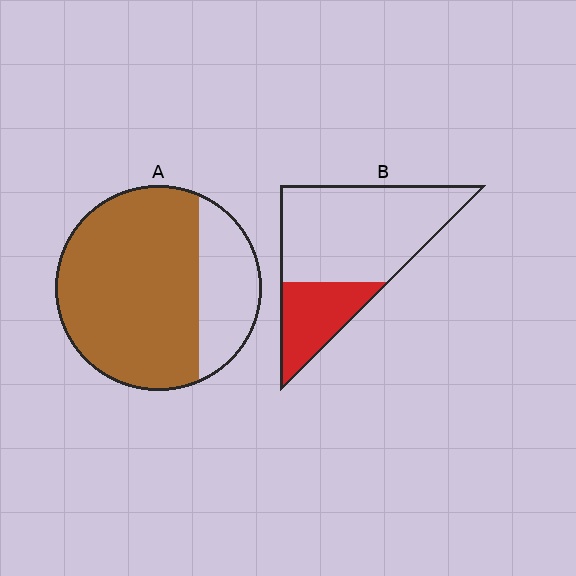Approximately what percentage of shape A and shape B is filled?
A is approximately 75% and B is approximately 30%.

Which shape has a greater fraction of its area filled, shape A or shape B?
Shape A.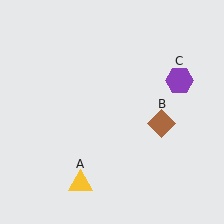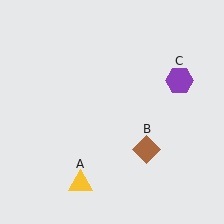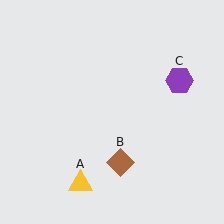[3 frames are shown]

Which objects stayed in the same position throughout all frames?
Yellow triangle (object A) and purple hexagon (object C) remained stationary.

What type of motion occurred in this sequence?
The brown diamond (object B) rotated clockwise around the center of the scene.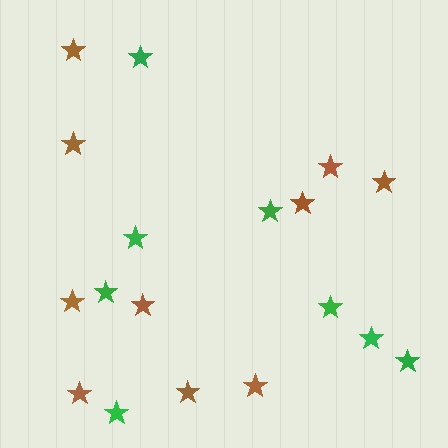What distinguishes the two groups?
There are 2 groups: one group of green stars (8) and one group of brown stars (10).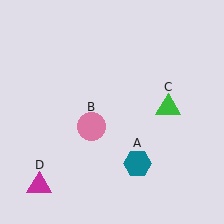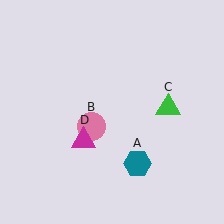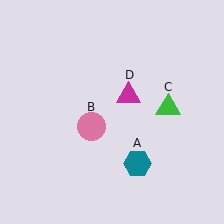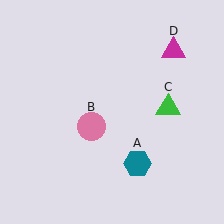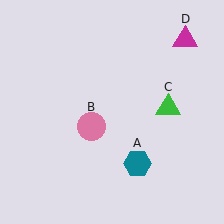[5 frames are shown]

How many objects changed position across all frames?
1 object changed position: magenta triangle (object D).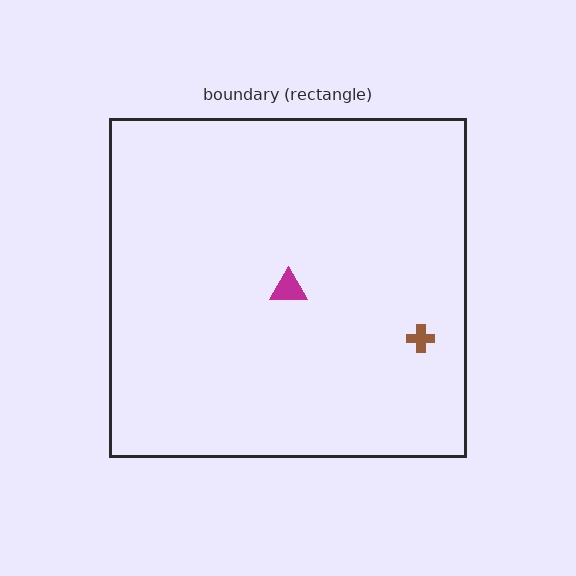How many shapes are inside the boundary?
2 inside, 0 outside.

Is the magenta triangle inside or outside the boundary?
Inside.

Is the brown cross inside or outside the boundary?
Inside.